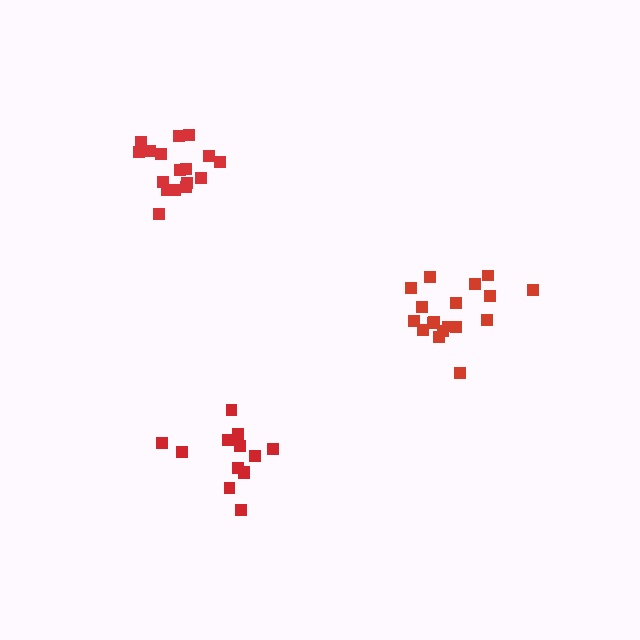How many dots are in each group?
Group 1: 17 dots, Group 2: 13 dots, Group 3: 18 dots (48 total).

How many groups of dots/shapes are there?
There are 3 groups.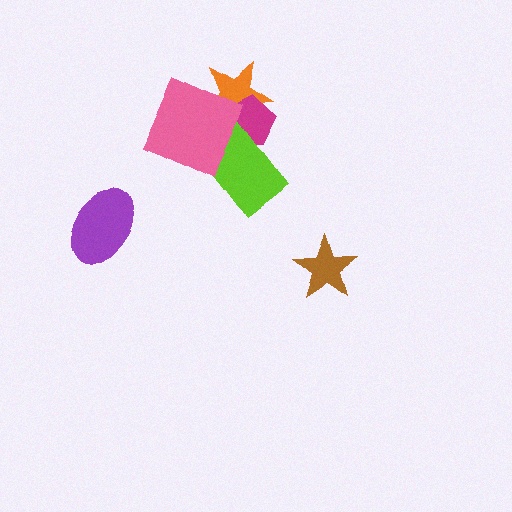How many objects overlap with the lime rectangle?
3 objects overlap with the lime rectangle.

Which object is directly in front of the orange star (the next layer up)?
The magenta pentagon is directly in front of the orange star.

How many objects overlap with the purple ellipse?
0 objects overlap with the purple ellipse.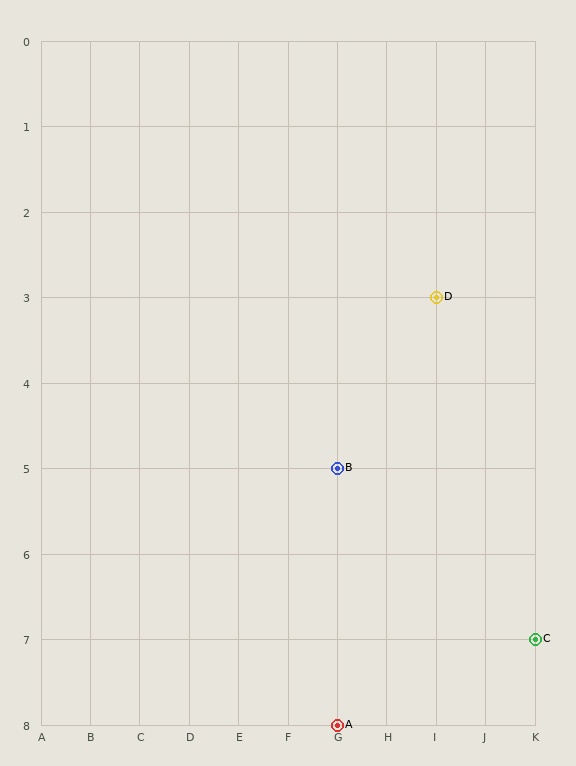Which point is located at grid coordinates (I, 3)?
Point D is at (I, 3).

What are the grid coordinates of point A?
Point A is at grid coordinates (G, 8).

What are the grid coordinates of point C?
Point C is at grid coordinates (K, 7).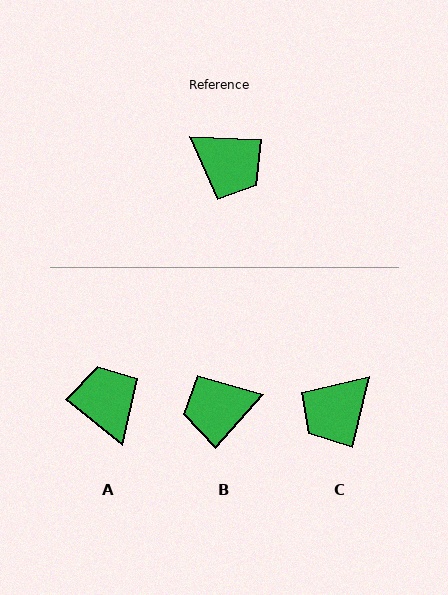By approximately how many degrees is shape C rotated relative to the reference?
Approximately 101 degrees clockwise.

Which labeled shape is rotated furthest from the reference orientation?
A, about 143 degrees away.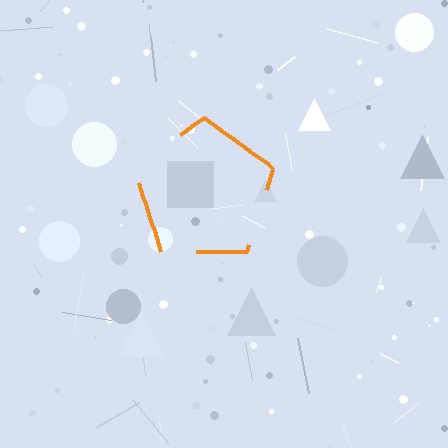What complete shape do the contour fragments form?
The contour fragments form a pentagon.